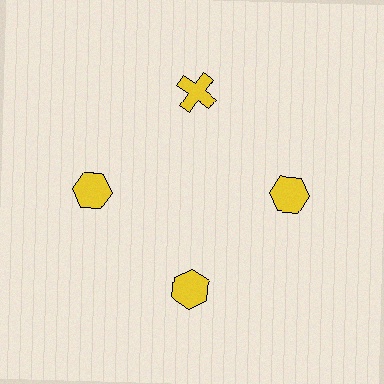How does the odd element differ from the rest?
It has a different shape: cross instead of hexagon.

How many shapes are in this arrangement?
There are 4 shapes arranged in a ring pattern.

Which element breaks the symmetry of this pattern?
The yellow cross at roughly the 12 o'clock position breaks the symmetry. All other shapes are yellow hexagons.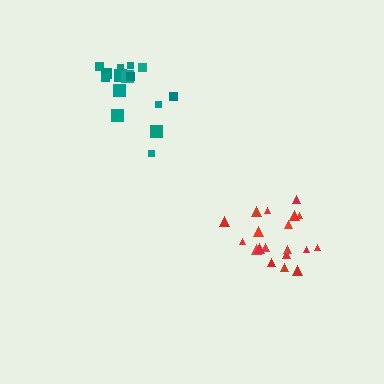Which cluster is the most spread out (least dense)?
Teal.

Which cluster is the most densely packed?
Red.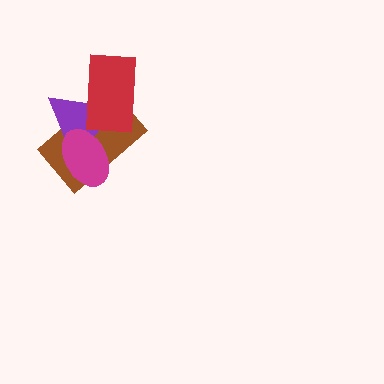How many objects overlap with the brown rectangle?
3 objects overlap with the brown rectangle.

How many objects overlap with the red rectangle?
2 objects overlap with the red rectangle.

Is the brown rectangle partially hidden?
Yes, it is partially covered by another shape.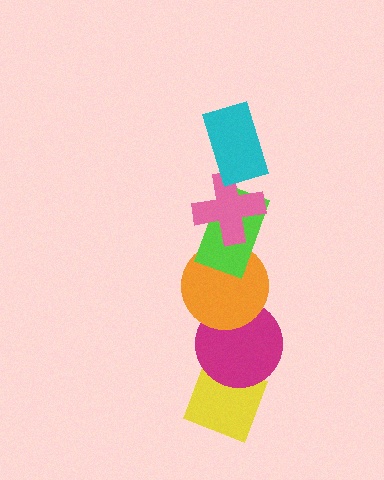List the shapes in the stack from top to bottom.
From top to bottom: the cyan rectangle, the pink cross, the lime rectangle, the orange circle, the magenta circle, the yellow diamond.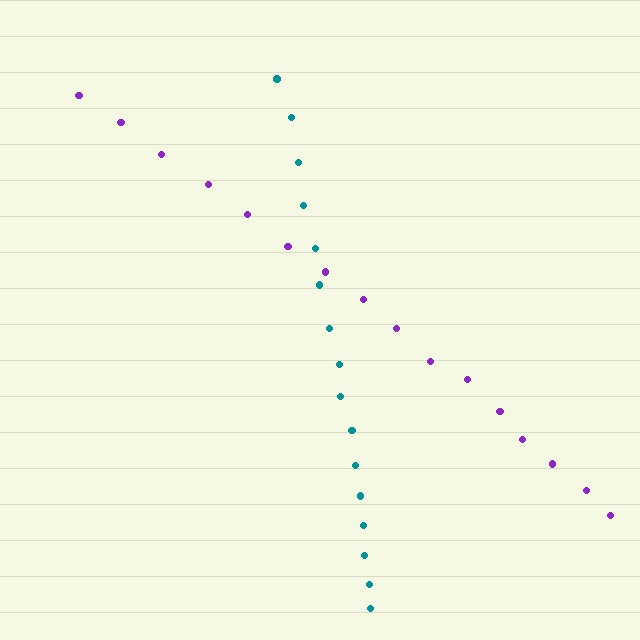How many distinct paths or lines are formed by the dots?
There are 2 distinct paths.